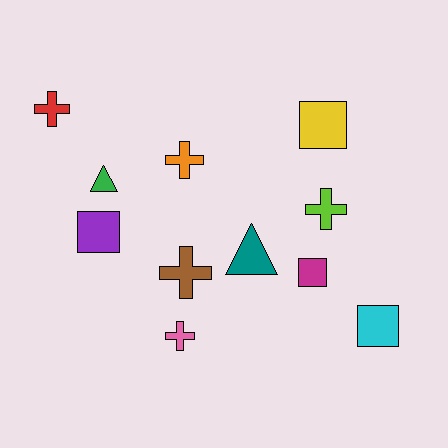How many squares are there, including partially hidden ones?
There are 4 squares.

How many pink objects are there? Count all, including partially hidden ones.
There is 1 pink object.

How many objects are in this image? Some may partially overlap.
There are 11 objects.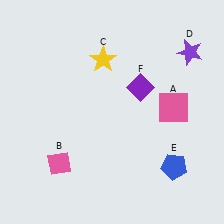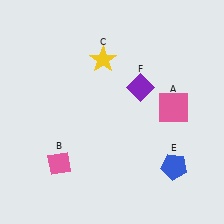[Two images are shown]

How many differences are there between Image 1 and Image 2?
There is 1 difference between the two images.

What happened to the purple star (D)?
The purple star (D) was removed in Image 2. It was in the top-right area of Image 1.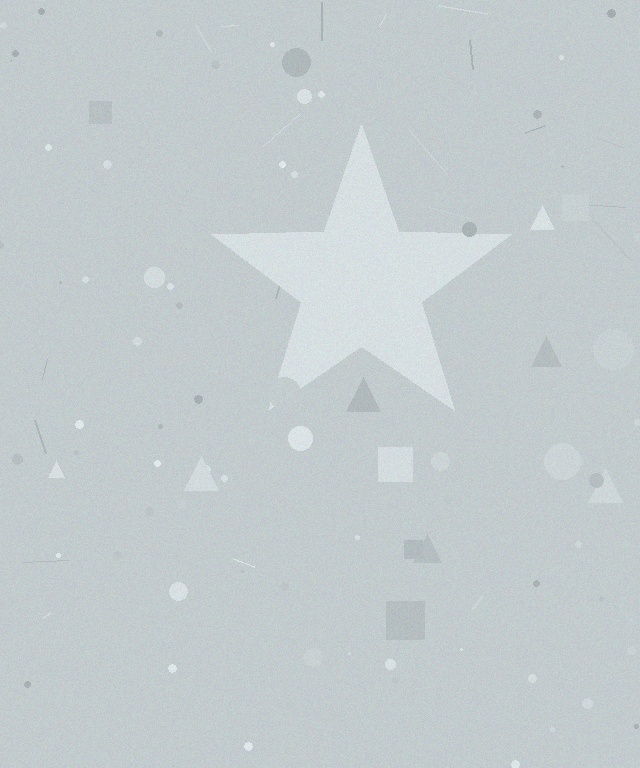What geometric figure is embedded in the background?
A star is embedded in the background.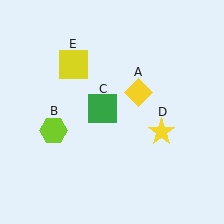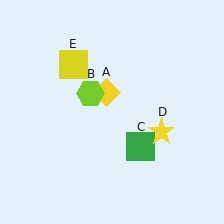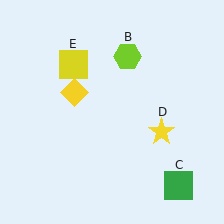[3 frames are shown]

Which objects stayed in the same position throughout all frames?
Yellow star (object D) and yellow square (object E) remained stationary.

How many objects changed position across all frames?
3 objects changed position: yellow diamond (object A), lime hexagon (object B), green square (object C).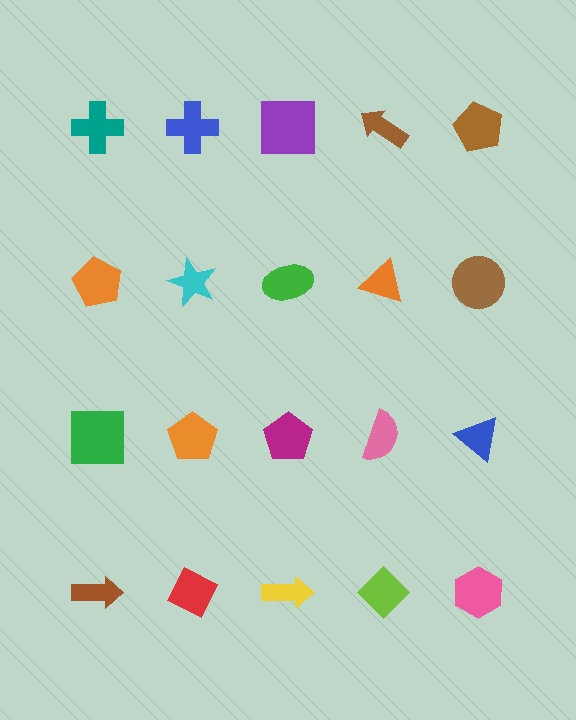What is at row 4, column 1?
A brown arrow.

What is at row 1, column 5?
A brown pentagon.